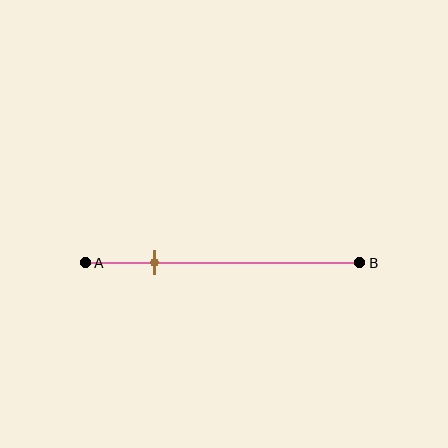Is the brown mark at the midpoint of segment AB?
No, the mark is at about 25% from A, not at the 50% midpoint.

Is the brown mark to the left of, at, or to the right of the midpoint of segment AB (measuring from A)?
The brown mark is to the left of the midpoint of segment AB.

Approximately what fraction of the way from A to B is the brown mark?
The brown mark is approximately 25% of the way from A to B.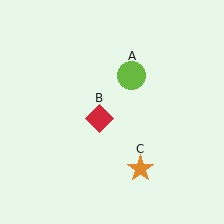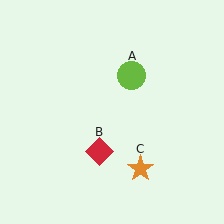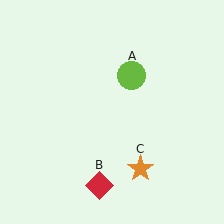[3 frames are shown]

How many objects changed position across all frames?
1 object changed position: red diamond (object B).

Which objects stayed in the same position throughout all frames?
Lime circle (object A) and orange star (object C) remained stationary.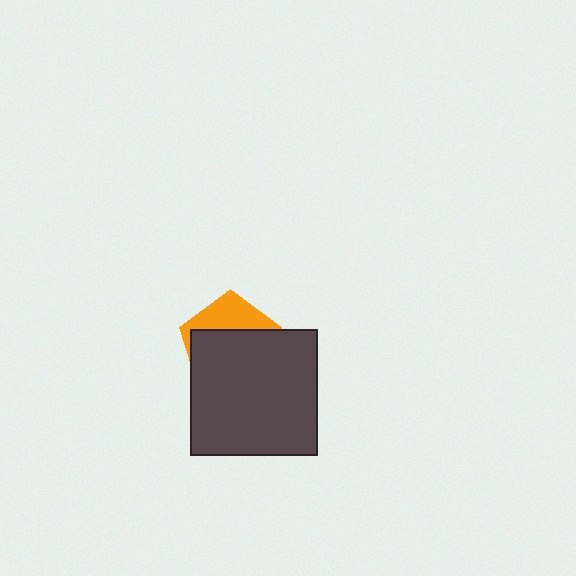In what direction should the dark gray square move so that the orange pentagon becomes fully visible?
The dark gray square should move down. That is the shortest direction to clear the overlap and leave the orange pentagon fully visible.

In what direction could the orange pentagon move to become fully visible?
The orange pentagon could move up. That would shift it out from behind the dark gray square entirely.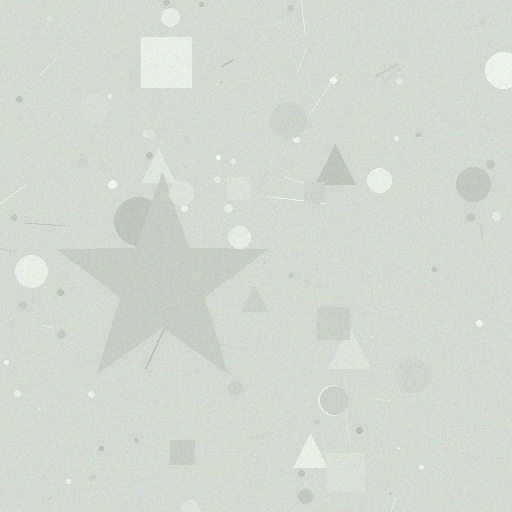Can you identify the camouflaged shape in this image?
The camouflaged shape is a star.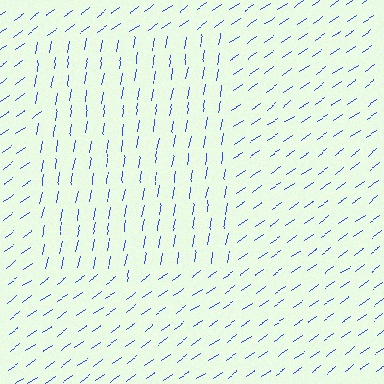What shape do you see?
I see a rectangle.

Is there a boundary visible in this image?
Yes, there is a texture boundary formed by a change in line orientation.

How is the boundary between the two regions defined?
The boundary is defined purely by a change in line orientation (approximately 45 degrees difference). All lines are the same color and thickness.